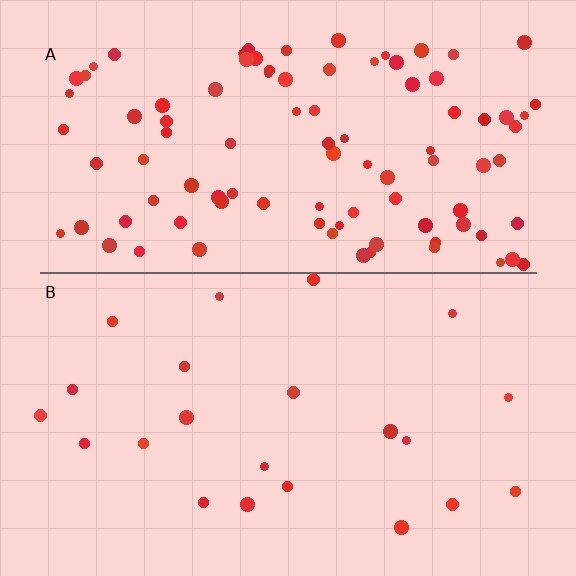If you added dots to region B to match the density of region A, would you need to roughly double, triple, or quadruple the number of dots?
Approximately quadruple.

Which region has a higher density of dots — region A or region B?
A (the top).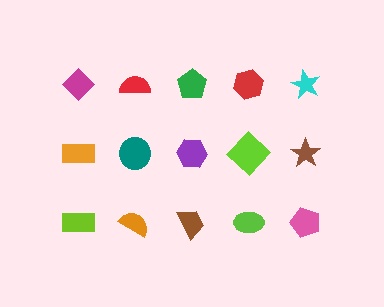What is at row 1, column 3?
A green pentagon.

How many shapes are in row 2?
5 shapes.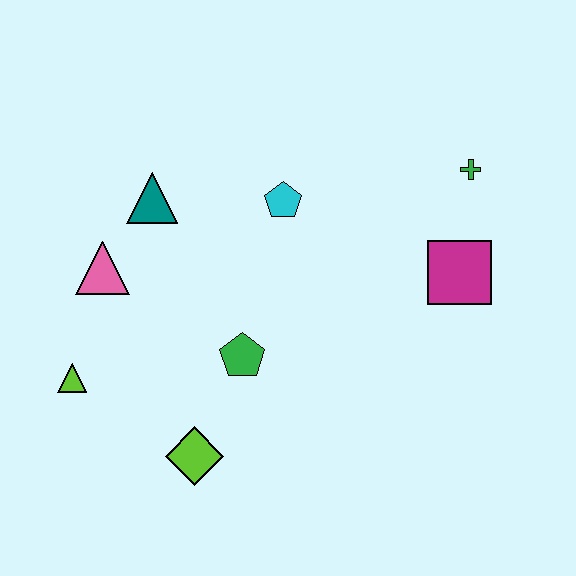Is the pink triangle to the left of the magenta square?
Yes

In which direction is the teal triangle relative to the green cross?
The teal triangle is to the left of the green cross.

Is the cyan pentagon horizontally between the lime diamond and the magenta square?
Yes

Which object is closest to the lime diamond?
The green pentagon is closest to the lime diamond.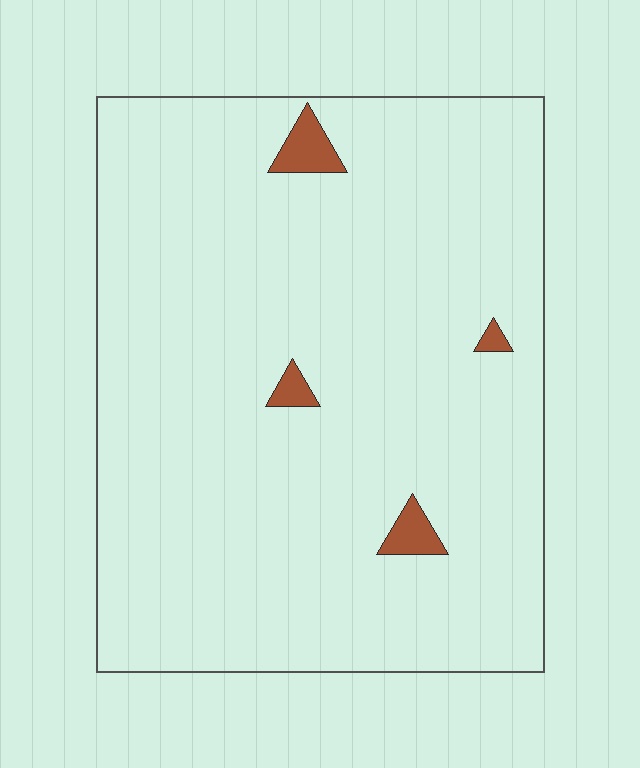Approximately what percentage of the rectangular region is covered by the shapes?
Approximately 5%.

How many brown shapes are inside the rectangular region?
4.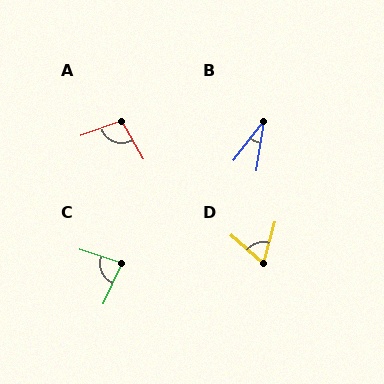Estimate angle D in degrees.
Approximately 65 degrees.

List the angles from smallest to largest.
B (28°), D (65°), C (83°), A (100°).